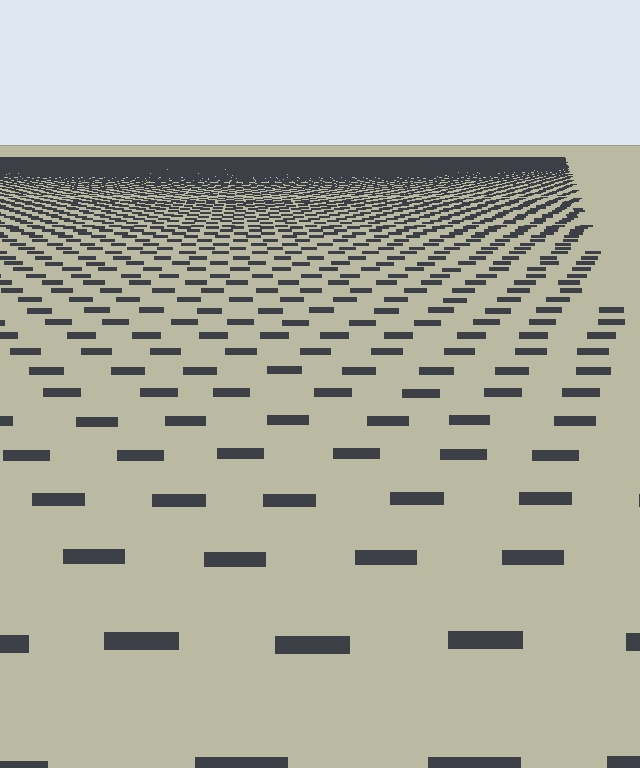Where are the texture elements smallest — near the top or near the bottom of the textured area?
Near the top.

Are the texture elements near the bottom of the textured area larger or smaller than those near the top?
Larger. Near the bottom, elements are closer to the viewer and appear at a bigger on-screen size.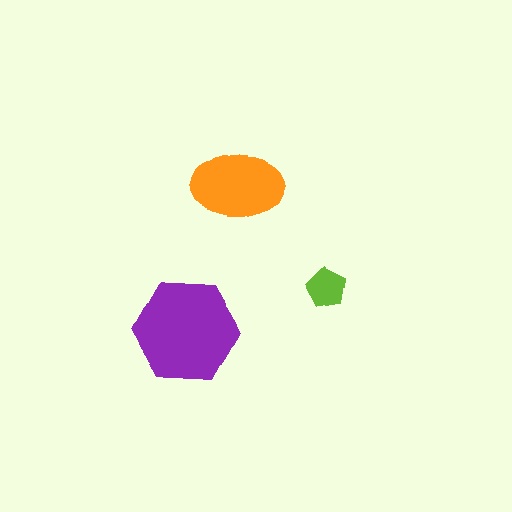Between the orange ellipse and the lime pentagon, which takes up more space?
The orange ellipse.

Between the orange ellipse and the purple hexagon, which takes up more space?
The purple hexagon.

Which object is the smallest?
The lime pentagon.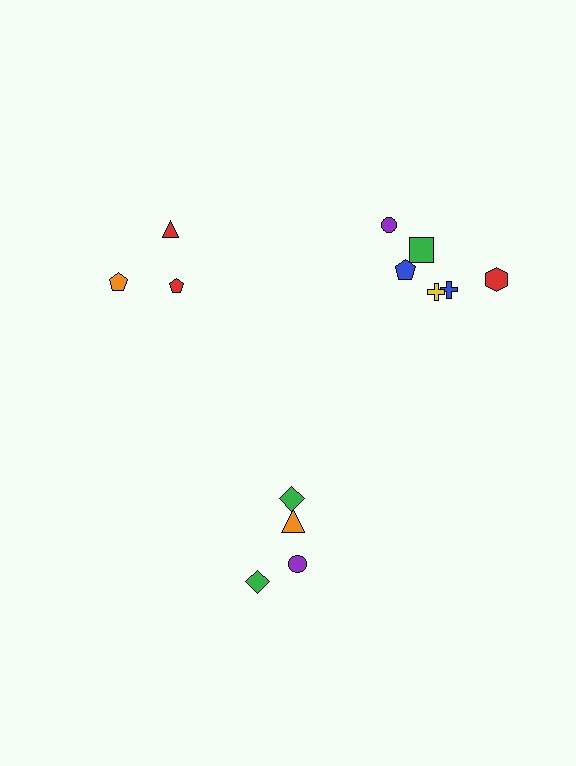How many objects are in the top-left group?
There are 3 objects.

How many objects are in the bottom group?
There are 4 objects.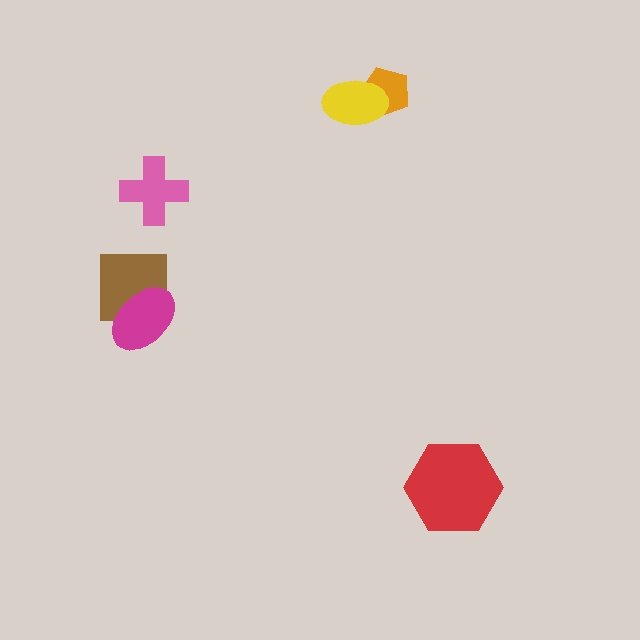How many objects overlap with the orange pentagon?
1 object overlaps with the orange pentagon.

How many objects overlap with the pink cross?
0 objects overlap with the pink cross.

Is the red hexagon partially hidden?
No, no other shape covers it.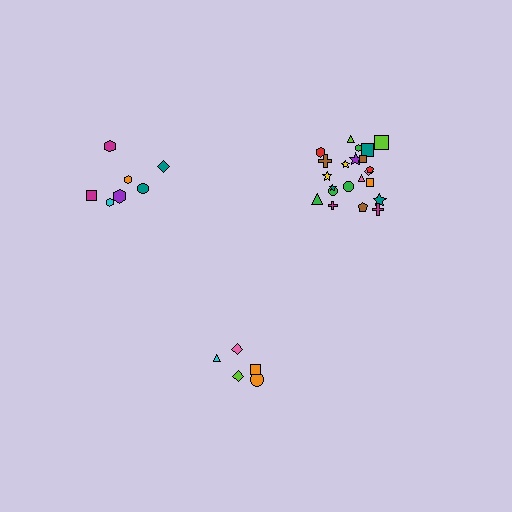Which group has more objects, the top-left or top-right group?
The top-right group.